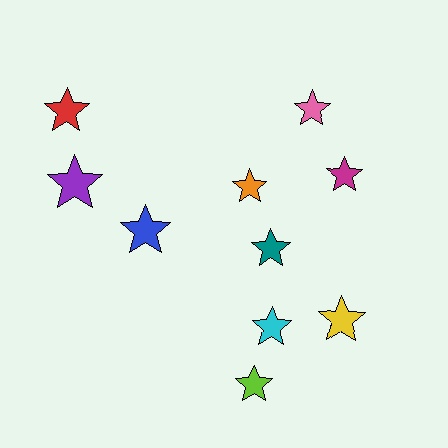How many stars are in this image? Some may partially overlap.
There are 10 stars.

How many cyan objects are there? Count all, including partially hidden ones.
There is 1 cyan object.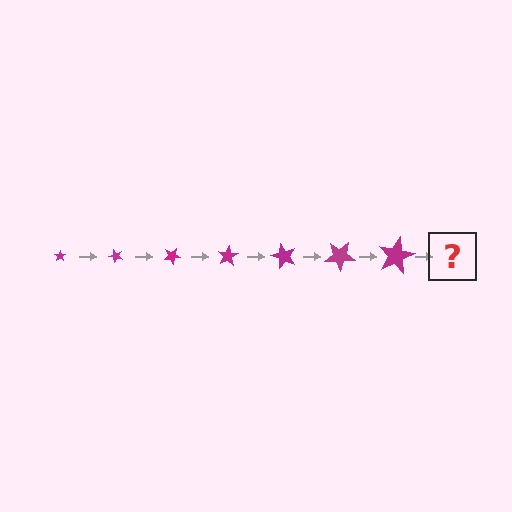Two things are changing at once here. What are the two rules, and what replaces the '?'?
The two rules are that the star grows larger each step and it rotates 50 degrees each step. The '?' should be a star, larger than the previous one and rotated 350 degrees from the start.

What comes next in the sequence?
The next element should be a star, larger than the previous one and rotated 350 degrees from the start.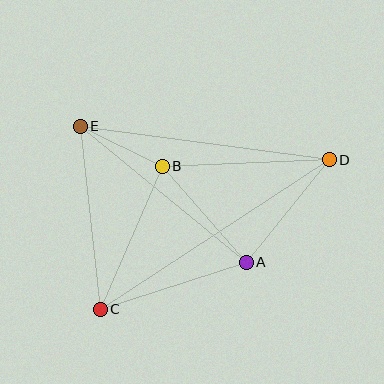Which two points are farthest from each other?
Points C and D are farthest from each other.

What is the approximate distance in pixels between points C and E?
The distance between C and E is approximately 184 pixels.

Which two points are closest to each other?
Points B and E are closest to each other.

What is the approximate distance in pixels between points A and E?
The distance between A and E is approximately 214 pixels.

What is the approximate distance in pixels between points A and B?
The distance between A and B is approximately 127 pixels.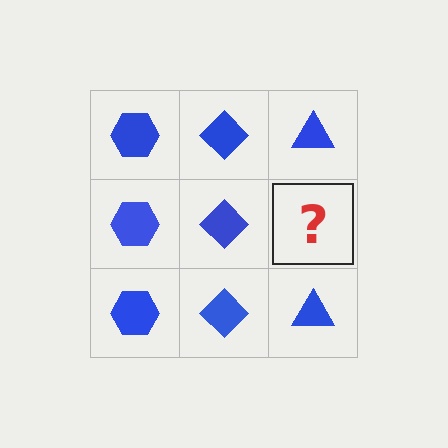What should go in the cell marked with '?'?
The missing cell should contain a blue triangle.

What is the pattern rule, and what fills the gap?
The rule is that each column has a consistent shape. The gap should be filled with a blue triangle.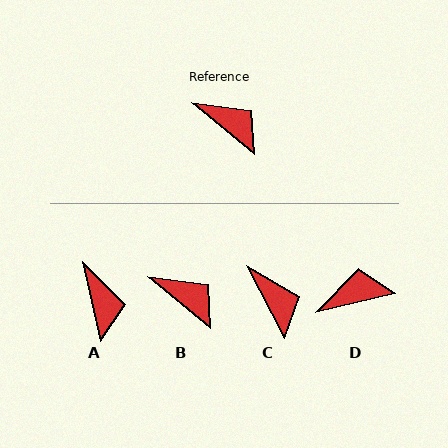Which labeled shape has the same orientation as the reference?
B.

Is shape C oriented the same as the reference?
No, it is off by about 22 degrees.